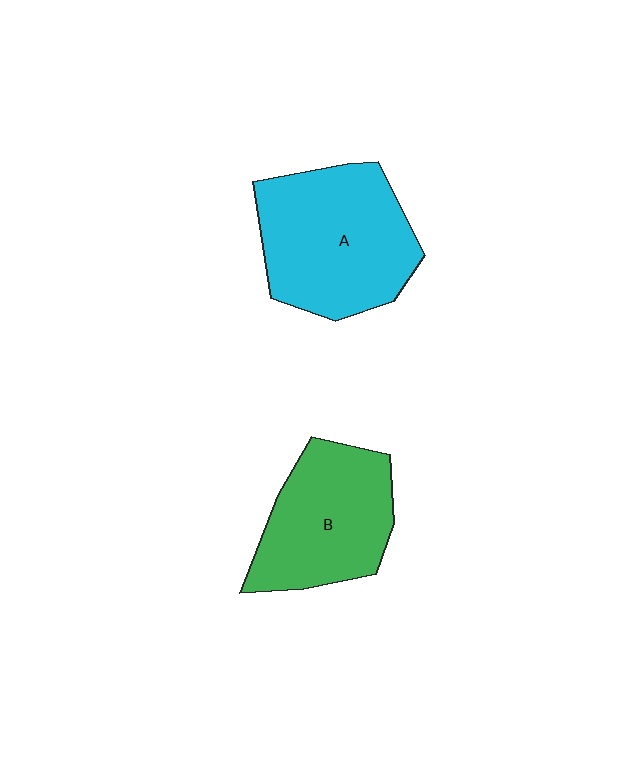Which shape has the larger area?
Shape A (cyan).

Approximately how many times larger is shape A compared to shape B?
Approximately 1.2 times.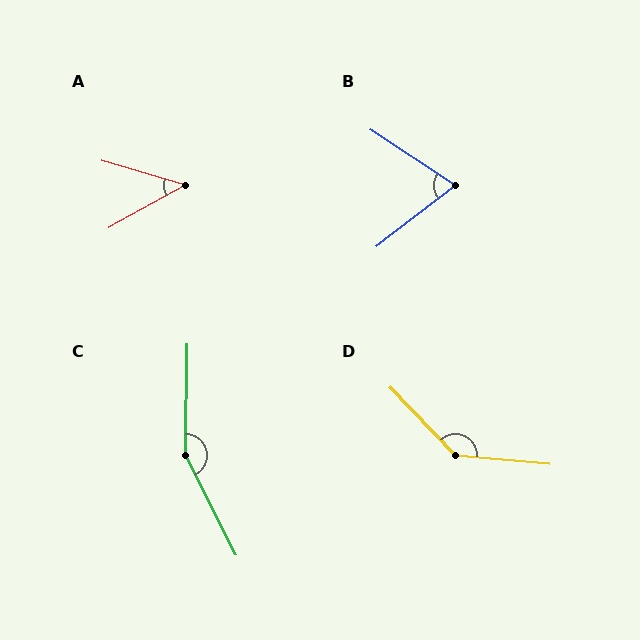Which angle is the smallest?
A, at approximately 46 degrees.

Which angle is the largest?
C, at approximately 152 degrees.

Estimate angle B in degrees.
Approximately 71 degrees.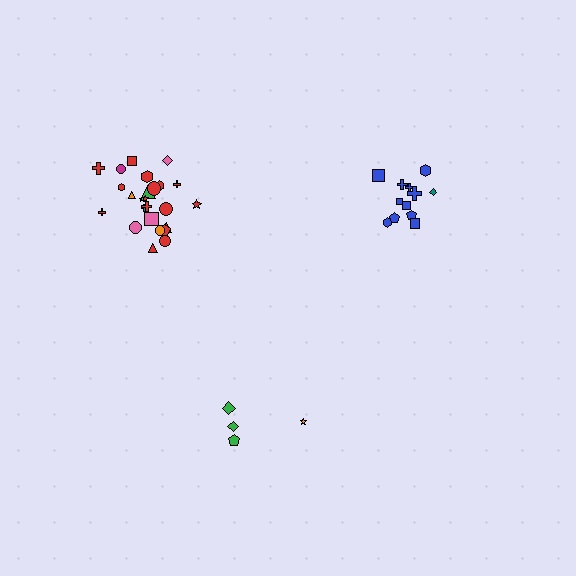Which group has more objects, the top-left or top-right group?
The top-left group.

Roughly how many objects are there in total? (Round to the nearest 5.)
Roughly 40 objects in total.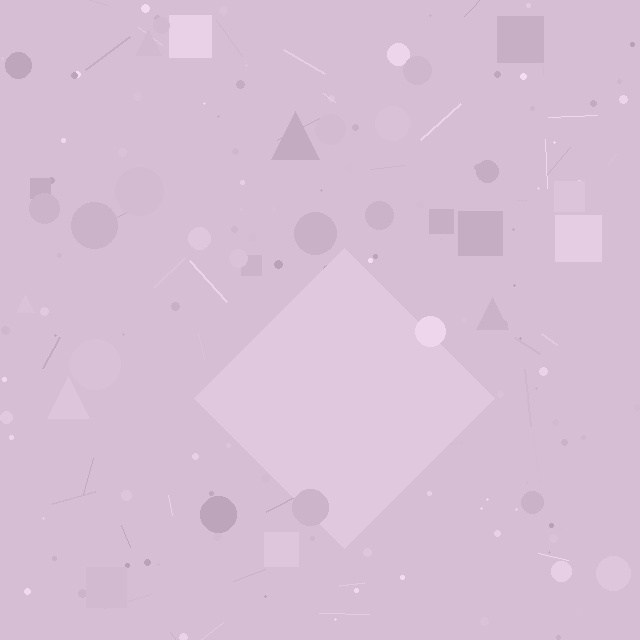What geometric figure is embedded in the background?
A diamond is embedded in the background.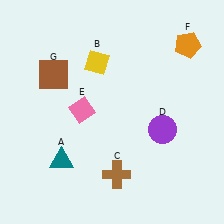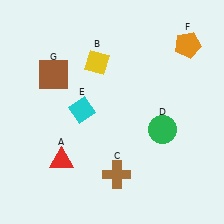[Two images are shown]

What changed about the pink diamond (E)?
In Image 1, E is pink. In Image 2, it changed to cyan.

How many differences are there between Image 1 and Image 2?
There are 3 differences between the two images.